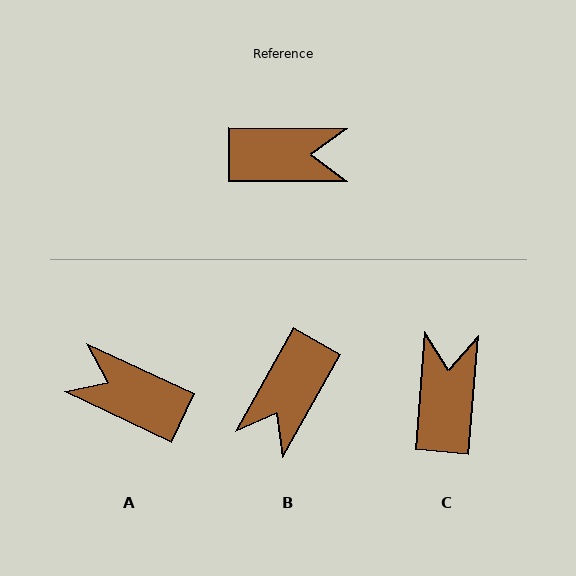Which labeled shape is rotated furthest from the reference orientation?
A, about 155 degrees away.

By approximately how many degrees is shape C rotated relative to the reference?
Approximately 85 degrees counter-clockwise.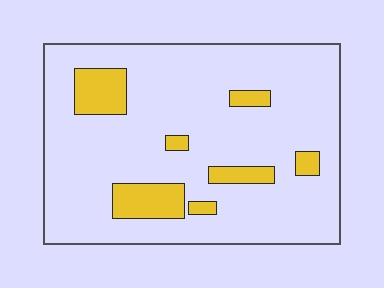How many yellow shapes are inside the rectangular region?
7.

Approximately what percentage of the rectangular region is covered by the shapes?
Approximately 15%.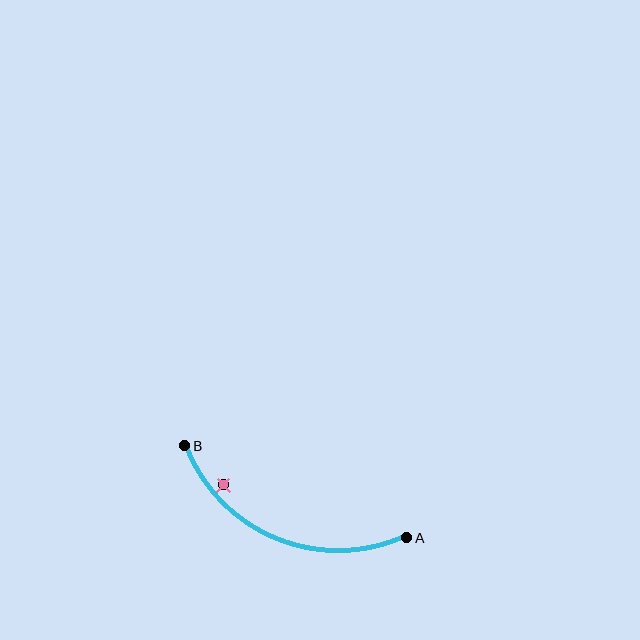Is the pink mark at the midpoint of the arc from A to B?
No — the pink mark does not lie on the arc at all. It sits slightly inside the curve.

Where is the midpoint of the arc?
The arc midpoint is the point on the curve farthest from the straight line joining A and B. It sits below that line.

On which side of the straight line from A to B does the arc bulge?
The arc bulges below the straight line connecting A and B.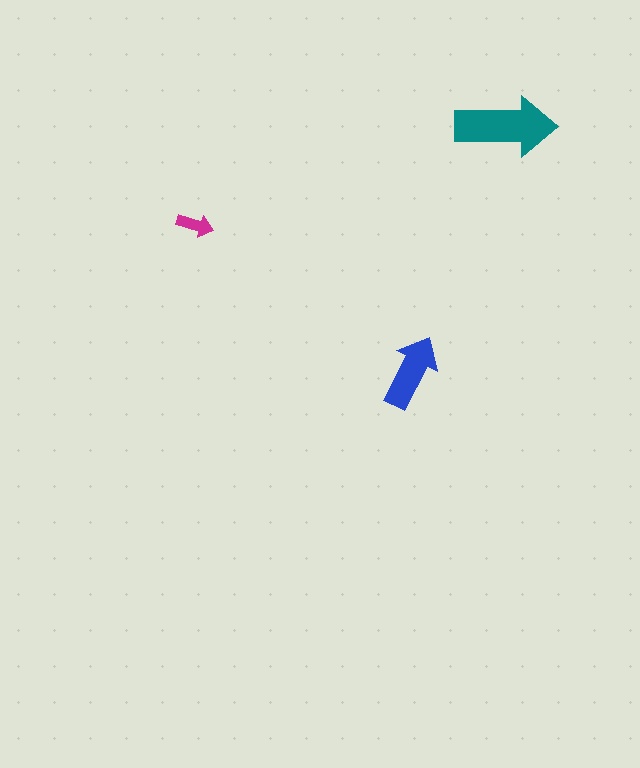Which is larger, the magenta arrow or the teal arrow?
The teal one.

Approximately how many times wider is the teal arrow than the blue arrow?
About 1.5 times wider.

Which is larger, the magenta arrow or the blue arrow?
The blue one.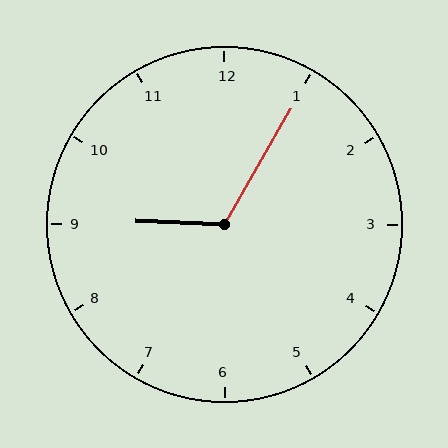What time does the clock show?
9:05.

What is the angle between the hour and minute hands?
Approximately 118 degrees.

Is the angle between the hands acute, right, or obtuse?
It is obtuse.